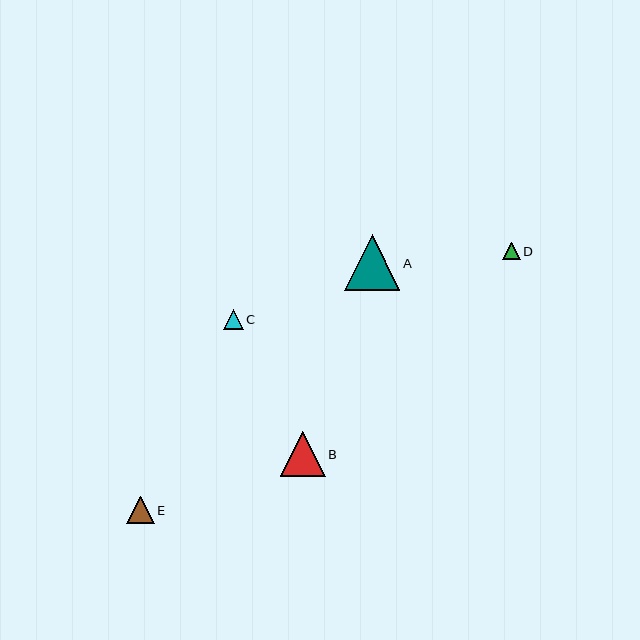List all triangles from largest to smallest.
From largest to smallest: A, B, E, C, D.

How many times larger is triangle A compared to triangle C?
Triangle A is approximately 2.8 times the size of triangle C.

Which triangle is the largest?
Triangle A is the largest with a size of approximately 56 pixels.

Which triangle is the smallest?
Triangle D is the smallest with a size of approximately 18 pixels.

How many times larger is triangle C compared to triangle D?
Triangle C is approximately 1.1 times the size of triangle D.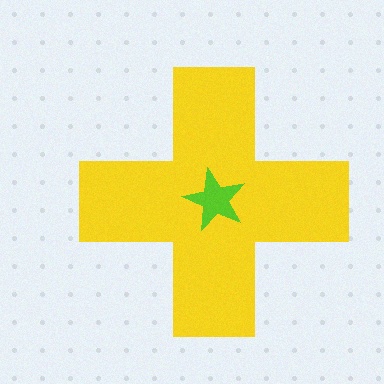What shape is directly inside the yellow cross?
The lime star.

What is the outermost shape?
The yellow cross.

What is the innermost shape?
The lime star.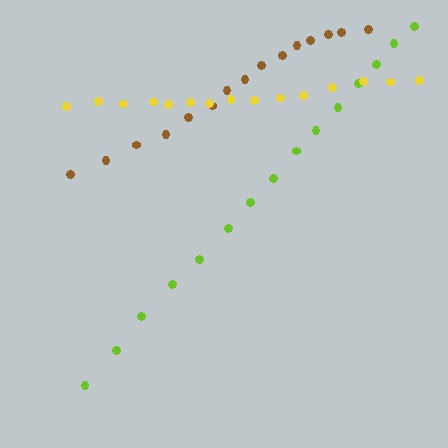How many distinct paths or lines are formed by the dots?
There are 3 distinct paths.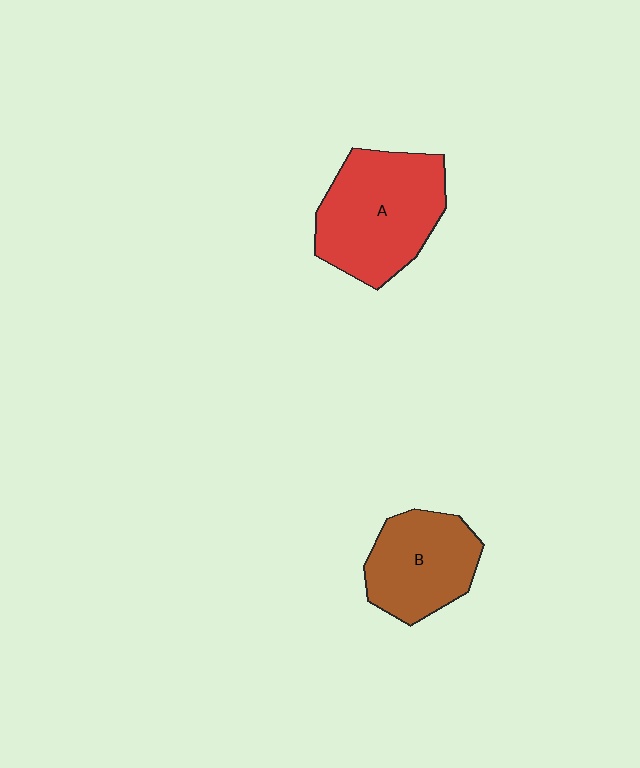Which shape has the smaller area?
Shape B (brown).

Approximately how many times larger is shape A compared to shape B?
Approximately 1.4 times.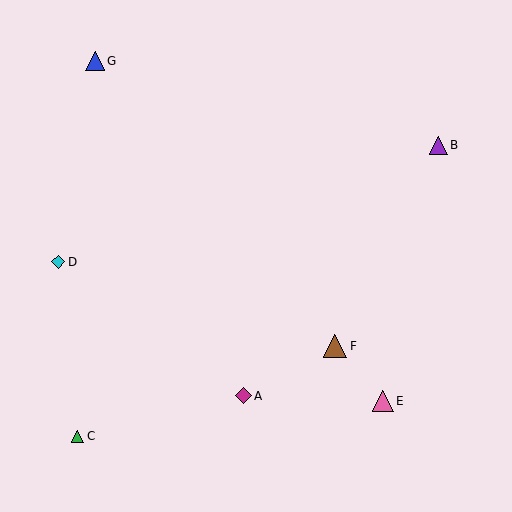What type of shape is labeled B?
Shape B is a purple triangle.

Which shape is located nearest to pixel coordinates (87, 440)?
The green triangle (labeled C) at (77, 436) is nearest to that location.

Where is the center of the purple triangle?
The center of the purple triangle is at (438, 146).